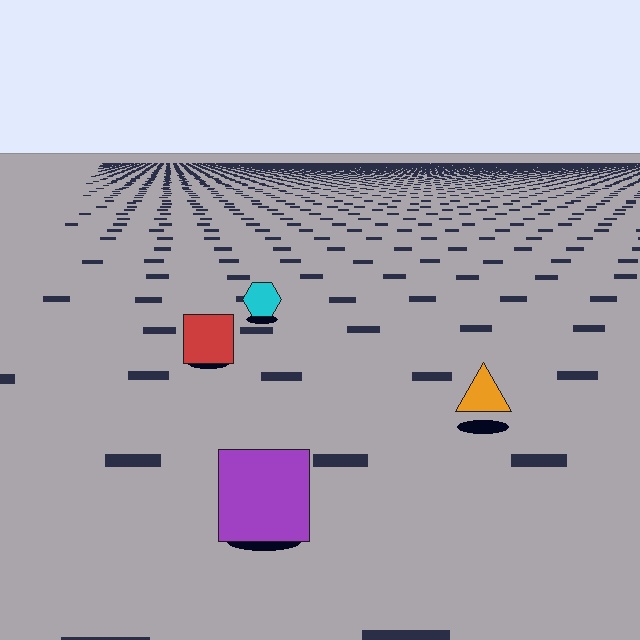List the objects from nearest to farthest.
From nearest to farthest: the purple square, the orange triangle, the red square, the cyan hexagon.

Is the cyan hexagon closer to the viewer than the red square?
No. The red square is closer — you can tell from the texture gradient: the ground texture is coarser near it.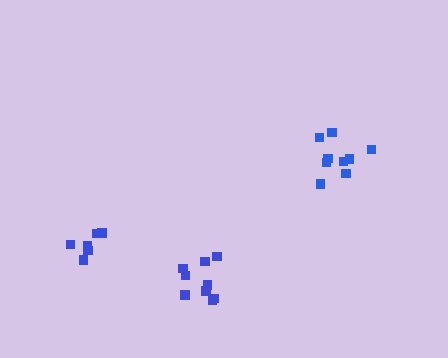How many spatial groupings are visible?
There are 3 spatial groupings.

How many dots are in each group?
Group 1: 9 dots, Group 2: 7 dots, Group 3: 9 dots (25 total).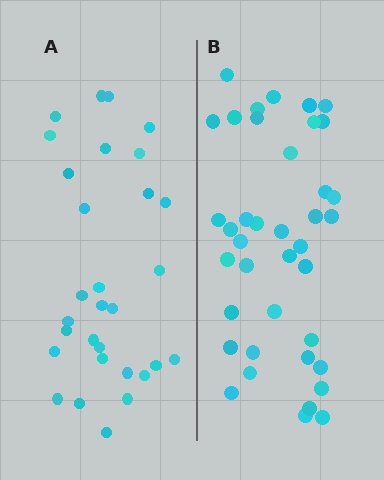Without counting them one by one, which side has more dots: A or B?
Region B (the right region) has more dots.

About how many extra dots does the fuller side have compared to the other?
Region B has roughly 8 or so more dots than region A.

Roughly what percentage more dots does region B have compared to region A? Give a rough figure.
About 30% more.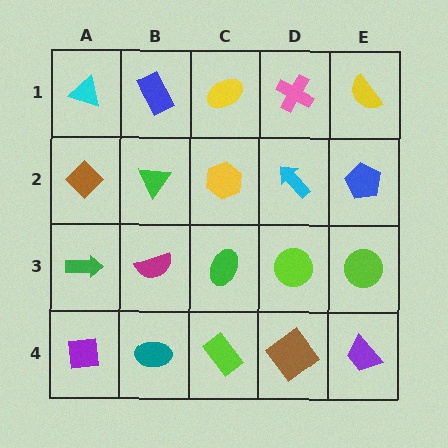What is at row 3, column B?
A magenta semicircle.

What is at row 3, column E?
A lime circle.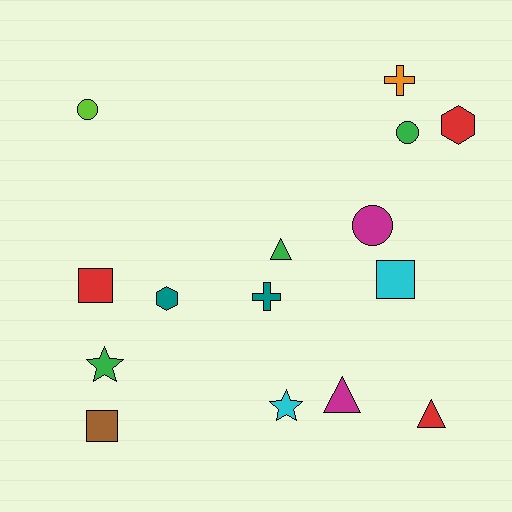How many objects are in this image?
There are 15 objects.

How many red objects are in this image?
There are 3 red objects.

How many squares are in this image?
There are 3 squares.